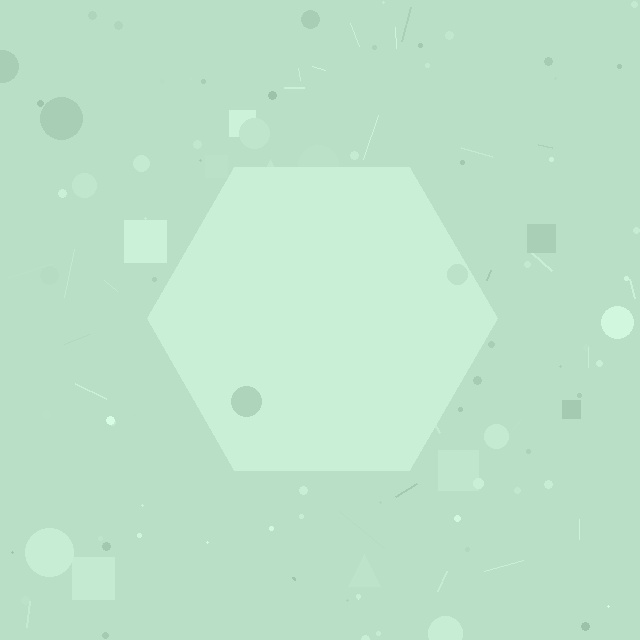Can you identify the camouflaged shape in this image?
The camouflaged shape is a hexagon.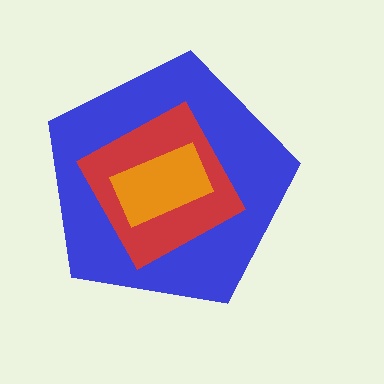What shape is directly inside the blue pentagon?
The red square.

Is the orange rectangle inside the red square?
Yes.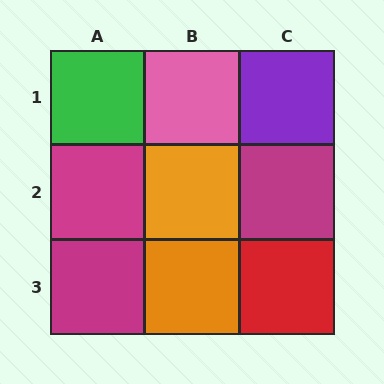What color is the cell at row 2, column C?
Magenta.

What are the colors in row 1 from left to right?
Green, pink, purple.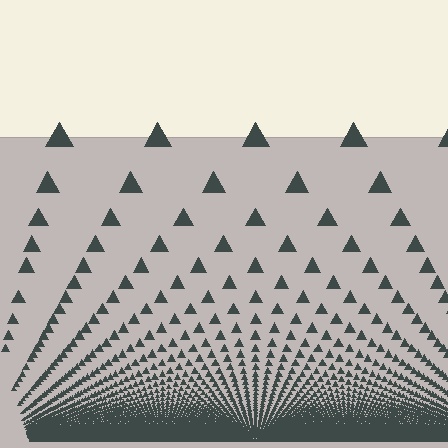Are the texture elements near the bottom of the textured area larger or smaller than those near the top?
Smaller. The gradient is inverted — elements near the bottom are smaller and denser.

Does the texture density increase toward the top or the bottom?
Density increases toward the bottom.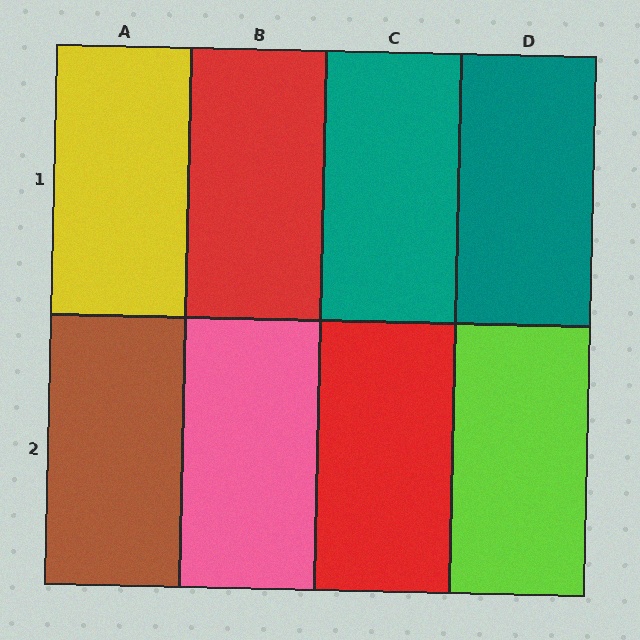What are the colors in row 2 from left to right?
Brown, pink, red, lime.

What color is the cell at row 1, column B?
Red.